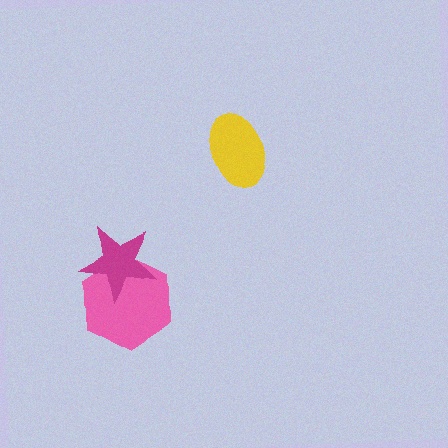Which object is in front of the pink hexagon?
The magenta star is in front of the pink hexagon.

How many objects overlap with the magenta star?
1 object overlaps with the magenta star.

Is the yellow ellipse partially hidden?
No, no other shape covers it.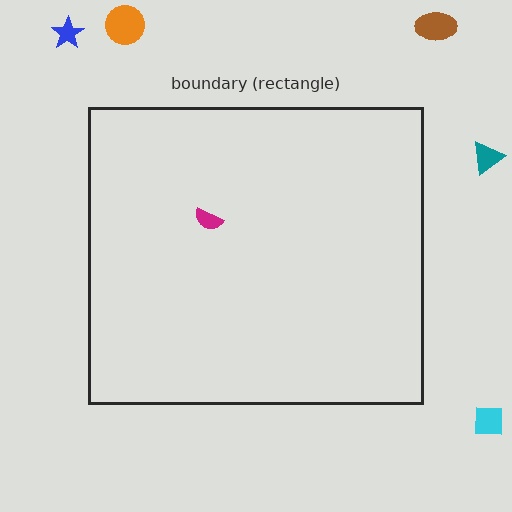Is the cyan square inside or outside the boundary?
Outside.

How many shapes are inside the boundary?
1 inside, 5 outside.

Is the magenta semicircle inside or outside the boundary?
Inside.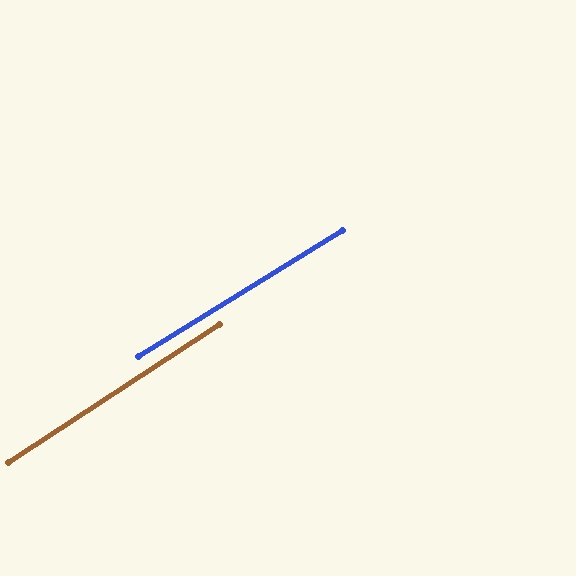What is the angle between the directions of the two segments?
Approximately 1 degree.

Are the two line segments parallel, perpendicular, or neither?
Parallel — their directions differ by only 1.4°.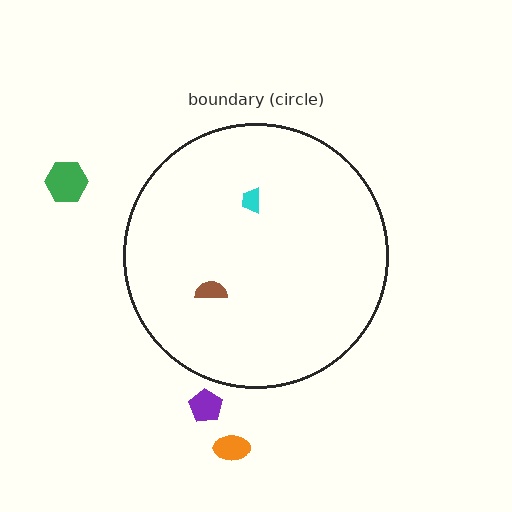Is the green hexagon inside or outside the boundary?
Outside.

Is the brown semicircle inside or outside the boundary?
Inside.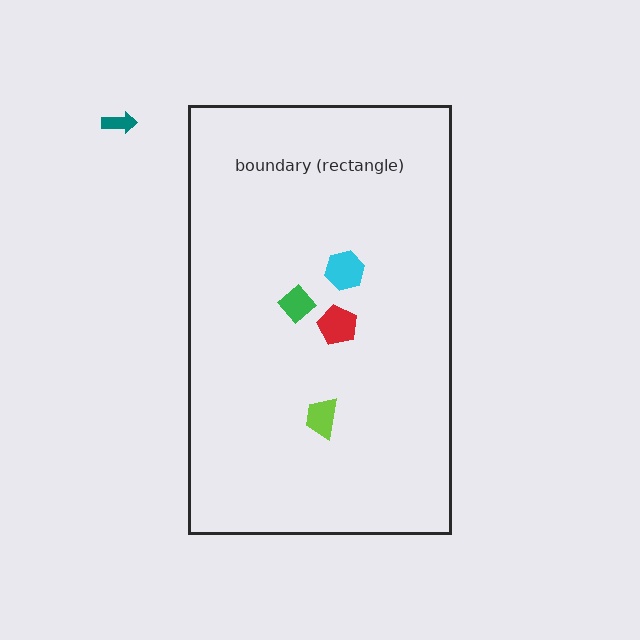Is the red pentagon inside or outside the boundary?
Inside.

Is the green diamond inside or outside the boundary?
Inside.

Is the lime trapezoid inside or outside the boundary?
Inside.